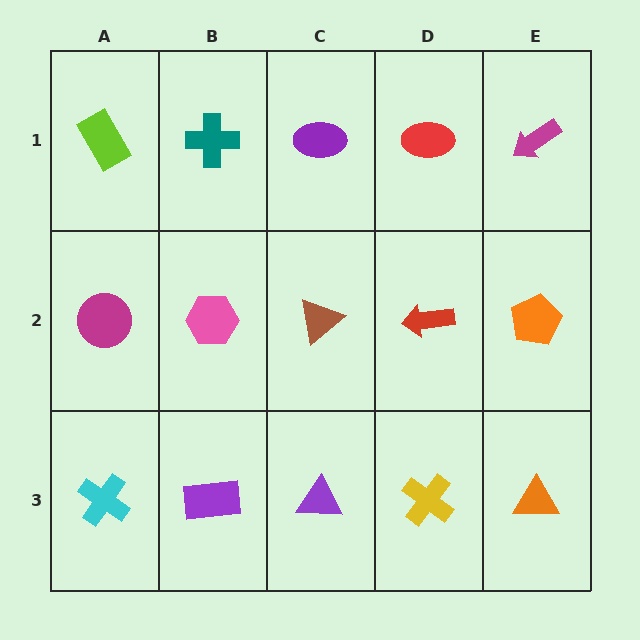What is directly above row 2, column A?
A lime rectangle.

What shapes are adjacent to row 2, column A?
A lime rectangle (row 1, column A), a cyan cross (row 3, column A), a pink hexagon (row 2, column B).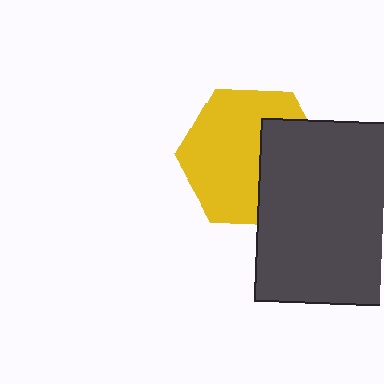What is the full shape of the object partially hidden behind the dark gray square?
The partially hidden object is a yellow hexagon.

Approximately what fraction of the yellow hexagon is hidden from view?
Roughly 36% of the yellow hexagon is hidden behind the dark gray square.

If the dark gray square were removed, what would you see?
You would see the complete yellow hexagon.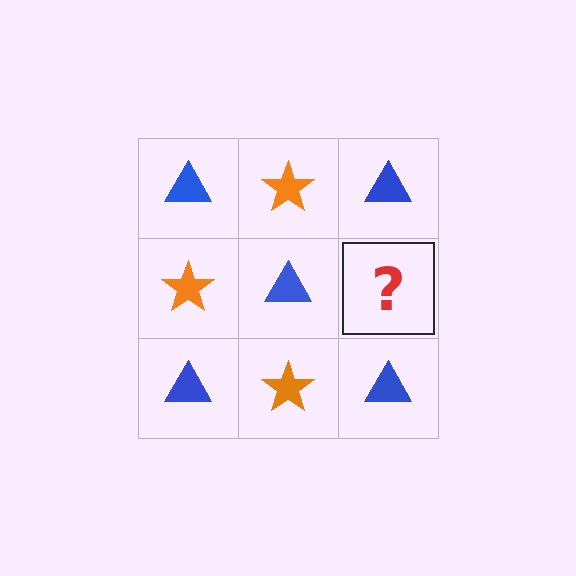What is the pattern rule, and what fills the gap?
The rule is that it alternates blue triangle and orange star in a checkerboard pattern. The gap should be filled with an orange star.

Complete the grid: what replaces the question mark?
The question mark should be replaced with an orange star.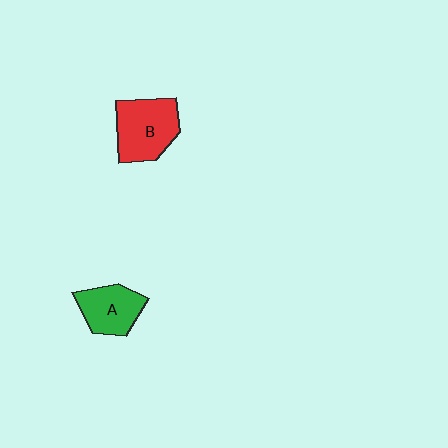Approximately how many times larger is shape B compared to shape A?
Approximately 1.3 times.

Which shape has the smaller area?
Shape A (green).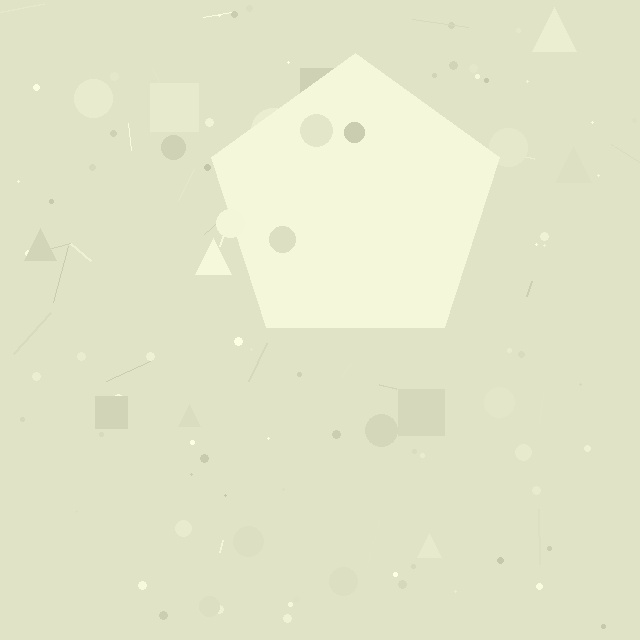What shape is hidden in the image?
A pentagon is hidden in the image.